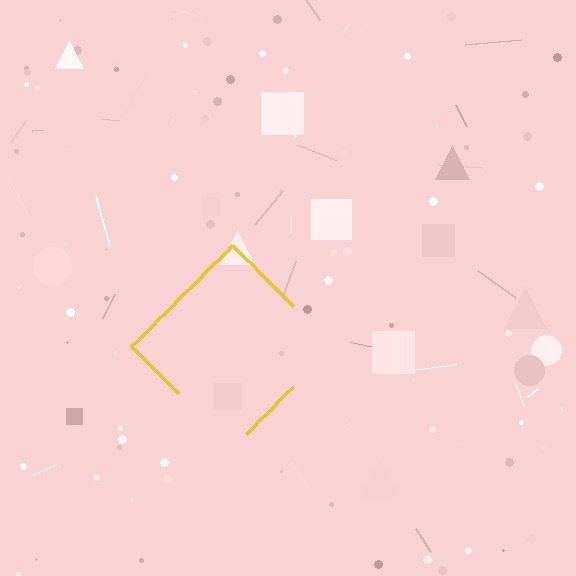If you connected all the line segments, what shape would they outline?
They would outline a diamond.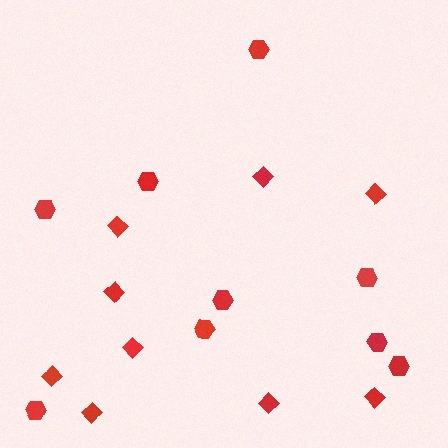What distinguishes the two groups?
There are 2 groups: one group of hexagons (9) and one group of diamonds (9).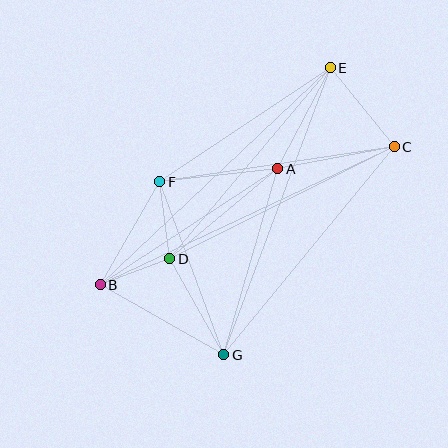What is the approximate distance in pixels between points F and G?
The distance between F and G is approximately 184 pixels.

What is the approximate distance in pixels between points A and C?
The distance between A and C is approximately 119 pixels.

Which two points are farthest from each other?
Points B and C are farthest from each other.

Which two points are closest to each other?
Points B and D are closest to each other.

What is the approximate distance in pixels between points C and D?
The distance between C and D is approximately 251 pixels.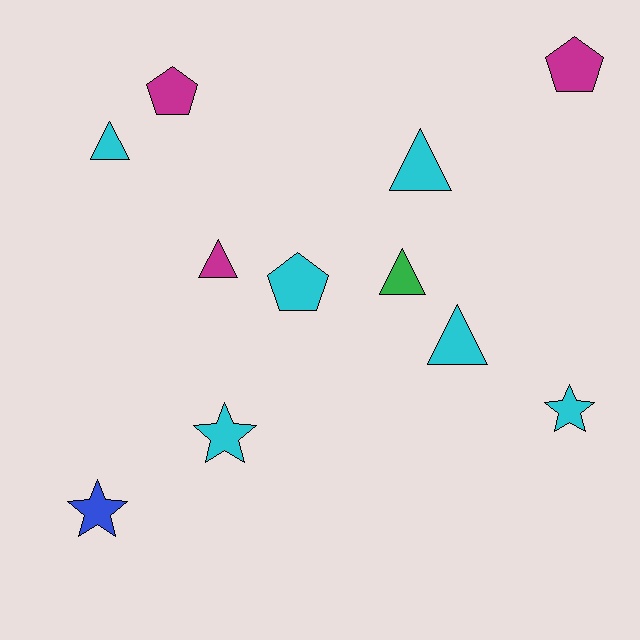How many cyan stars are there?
There are 2 cyan stars.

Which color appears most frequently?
Cyan, with 6 objects.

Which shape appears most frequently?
Triangle, with 5 objects.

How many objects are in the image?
There are 11 objects.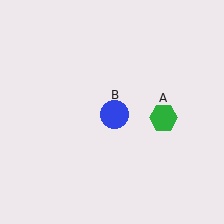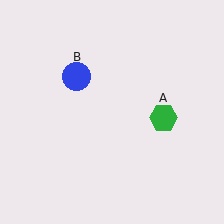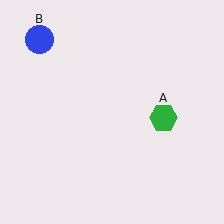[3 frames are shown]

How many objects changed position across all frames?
1 object changed position: blue circle (object B).